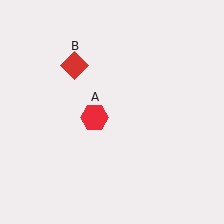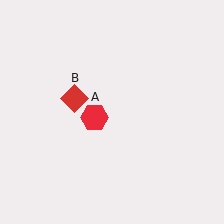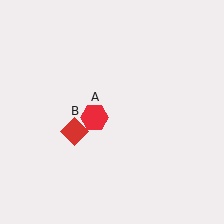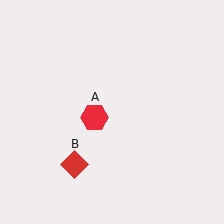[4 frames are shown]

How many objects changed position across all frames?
1 object changed position: red diamond (object B).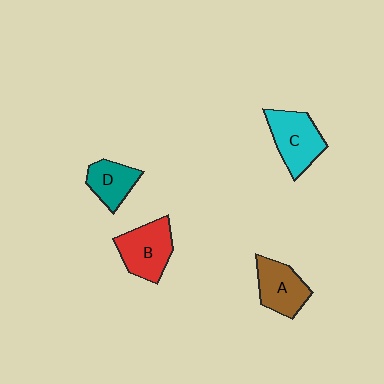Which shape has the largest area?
Shape C (cyan).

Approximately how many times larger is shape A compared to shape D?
Approximately 1.2 times.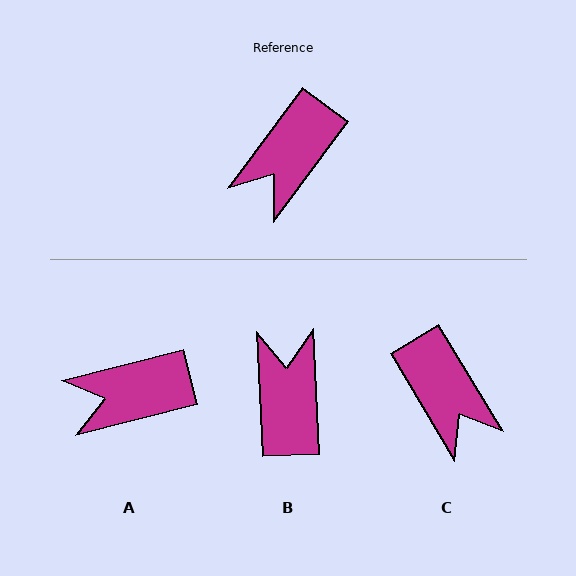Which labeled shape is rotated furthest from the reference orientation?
B, about 141 degrees away.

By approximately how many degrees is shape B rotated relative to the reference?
Approximately 141 degrees clockwise.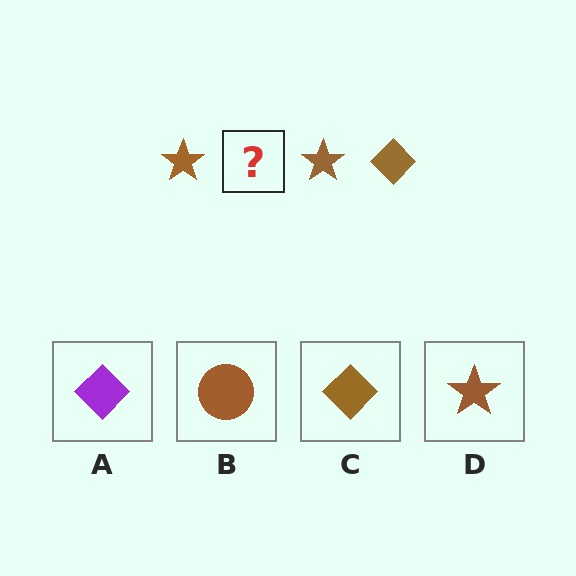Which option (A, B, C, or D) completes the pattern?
C.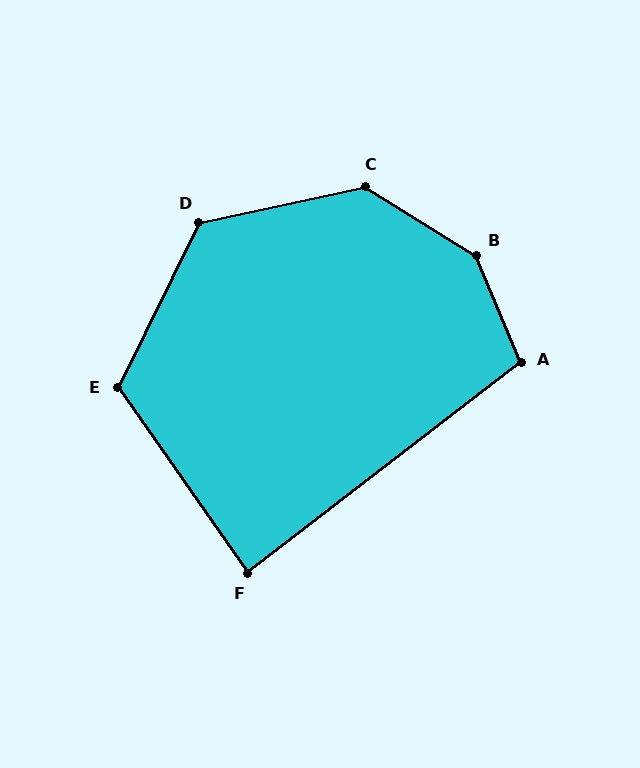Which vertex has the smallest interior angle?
F, at approximately 88 degrees.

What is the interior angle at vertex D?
Approximately 128 degrees (obtuse).